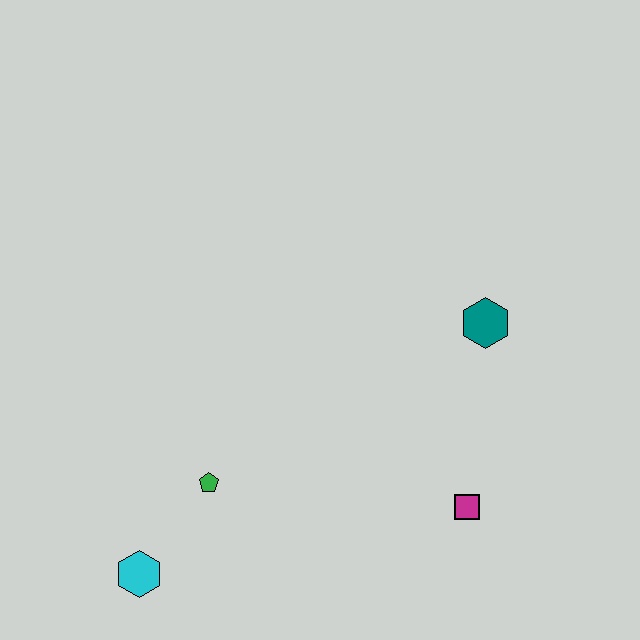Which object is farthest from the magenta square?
The cyan hexagon is farthest from the magenta square.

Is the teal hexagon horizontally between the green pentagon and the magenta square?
No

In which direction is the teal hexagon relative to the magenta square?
The teal hexagon is above the magenta square.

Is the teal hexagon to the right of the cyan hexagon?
Yes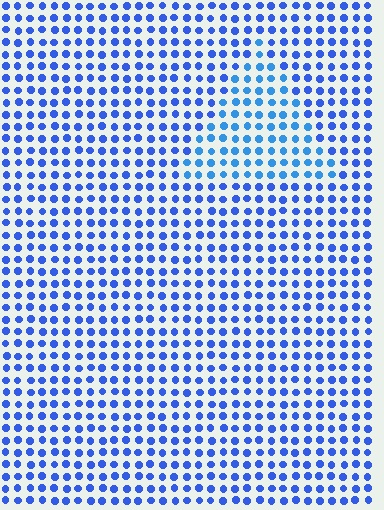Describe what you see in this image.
The image is filled with small blue elements in a uniform arrangement. A triangle-shaped region is visible where the elements are tinted to a slightly different hue, forming a subtle color boundary.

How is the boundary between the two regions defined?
The boundary is defined purely by a slight shift in hue (about 19 degrees). Spacing, size, and orientation are identical on both sides.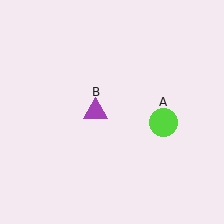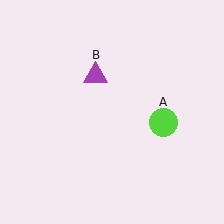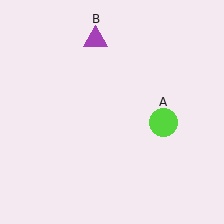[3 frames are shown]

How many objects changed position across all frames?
1 object changed position: purple triangle (object B).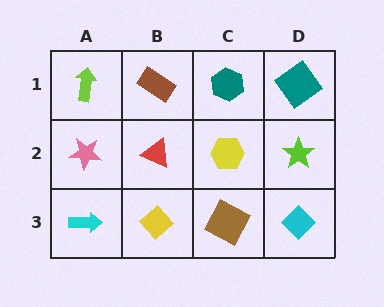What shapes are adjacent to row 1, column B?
A red triangle (row 2, column B), a lime arrow (row 1, column A), a teal hexagon (row 1, column C).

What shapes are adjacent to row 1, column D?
A lime star (row 2, column D), a teal hexagon (row 1, column C).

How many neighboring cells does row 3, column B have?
3.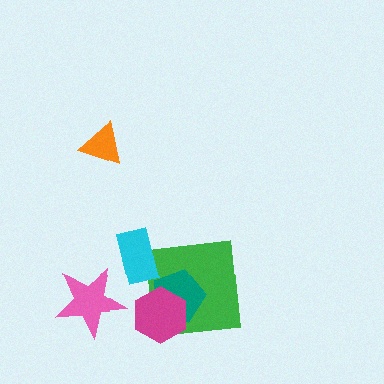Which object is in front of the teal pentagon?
The magenta hexagon is in front of the teal pentagon.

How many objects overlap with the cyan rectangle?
0 objects overlap with the cyan rectangle.